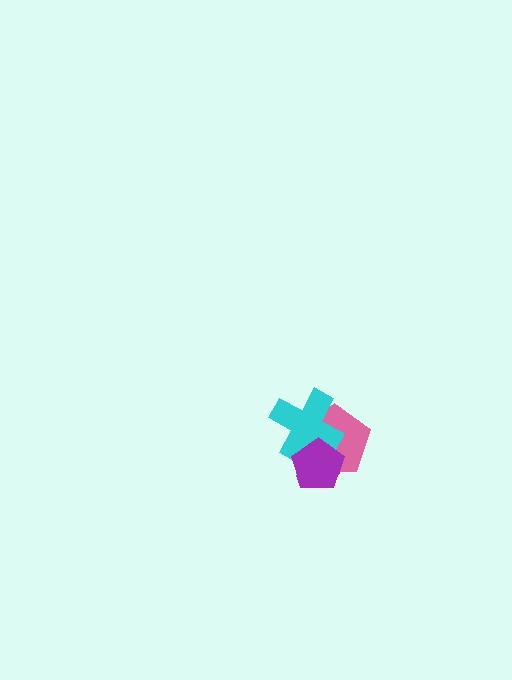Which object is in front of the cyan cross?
The purple pentagon is in front of the cyan cross.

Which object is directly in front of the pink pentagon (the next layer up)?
The cyan cross is directly in front of the pink pentagon.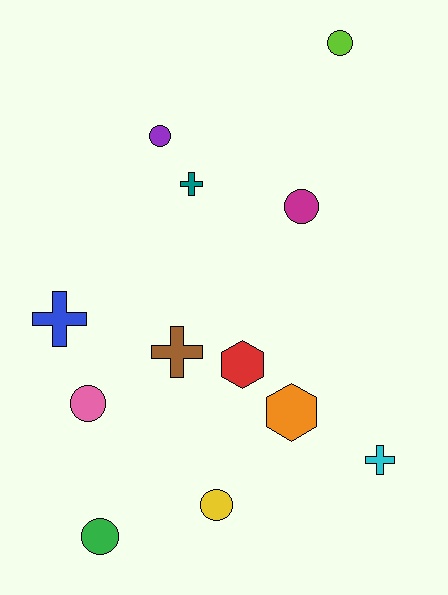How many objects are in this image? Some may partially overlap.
There are 12 objects.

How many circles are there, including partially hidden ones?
There are 6 circles.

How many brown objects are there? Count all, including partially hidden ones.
There is 1 brown object.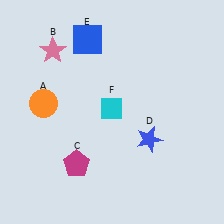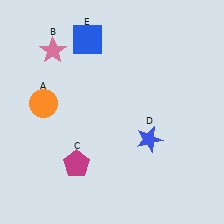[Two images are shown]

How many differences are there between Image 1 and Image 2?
There is 1 difference between the two images.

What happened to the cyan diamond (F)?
The cyan diamond (F) was removed in Image 2. It was in the top-left area of Image 1.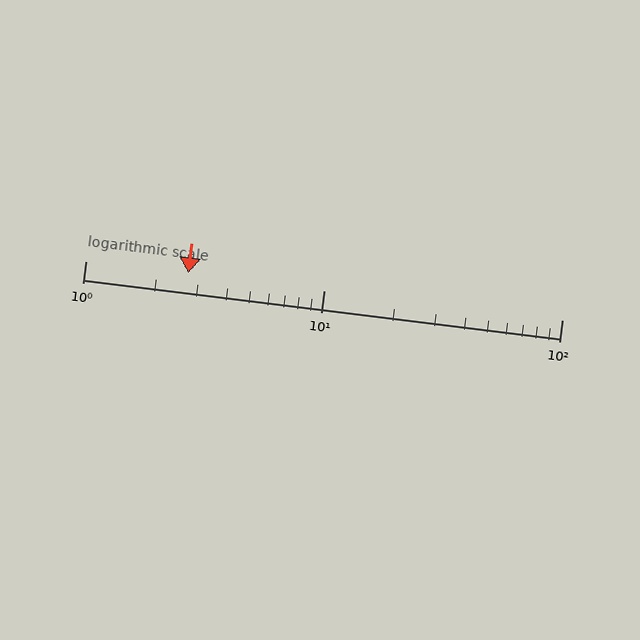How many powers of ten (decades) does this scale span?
The scale spans 2 decades, from 1 to 100.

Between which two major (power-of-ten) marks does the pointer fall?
The pointer is between 1 and 10.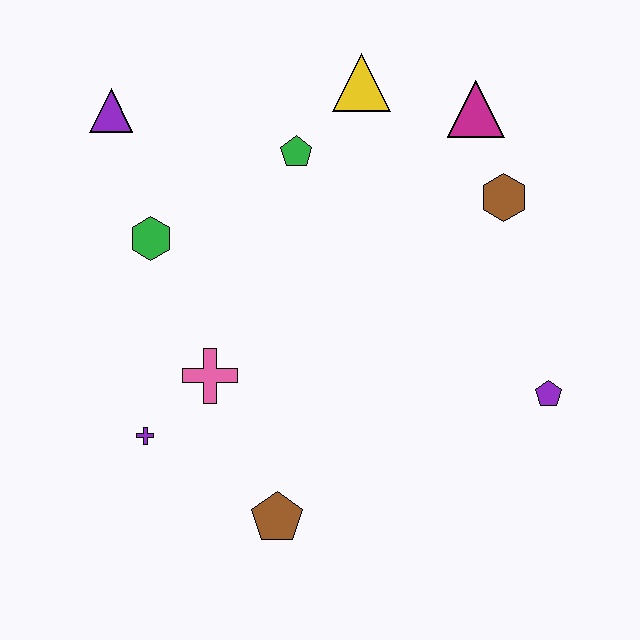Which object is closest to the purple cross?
The pink cross is closest to the purple cross.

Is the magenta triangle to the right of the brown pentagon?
Yes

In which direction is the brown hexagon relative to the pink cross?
The brown hexagon is to the right of the pink cross.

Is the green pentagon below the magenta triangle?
Yes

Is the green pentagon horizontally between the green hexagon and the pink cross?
No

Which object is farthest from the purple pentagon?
The purple triangle is farthest from the purple pentagon.